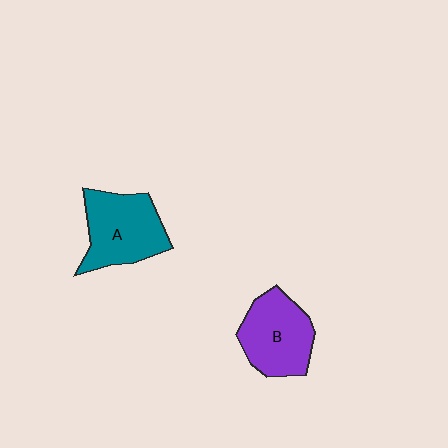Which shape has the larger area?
Shape A (teal).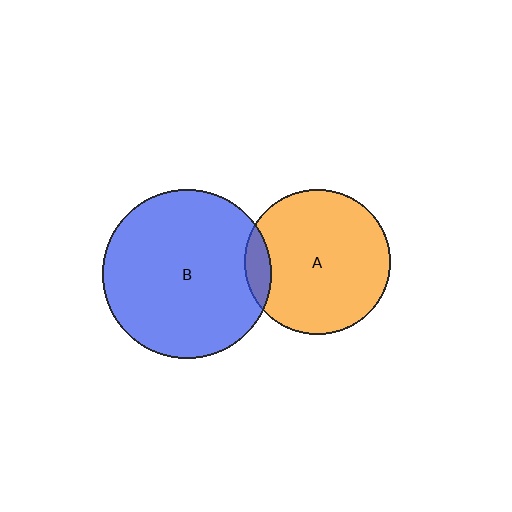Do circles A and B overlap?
Yes.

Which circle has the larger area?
Circle B (blue).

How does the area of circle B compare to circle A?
Approximately 1.3 times.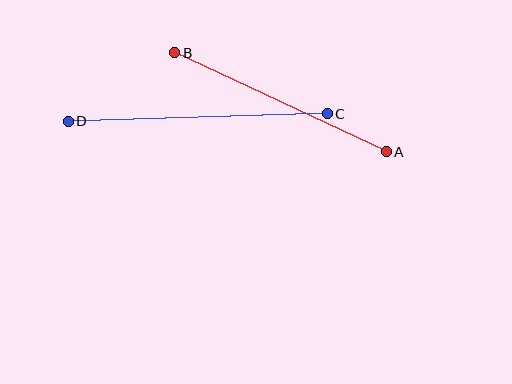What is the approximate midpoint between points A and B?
The midpoint is at approximately (281, 102) pixels.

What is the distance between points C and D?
The distance is approximately 259 pixels.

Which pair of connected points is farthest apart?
Points C and D are farthest apart.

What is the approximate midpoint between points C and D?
The midpoint is at approximately (198, 118) pixels.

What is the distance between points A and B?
The distance is approximately 233 pixels.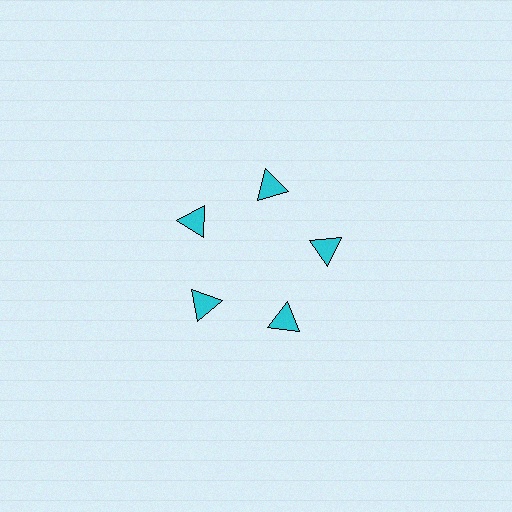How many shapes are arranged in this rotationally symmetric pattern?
There are 5 shapes, arranged in 5 groups of 1.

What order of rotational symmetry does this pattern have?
This pattern has 5-fold rotational symmetry.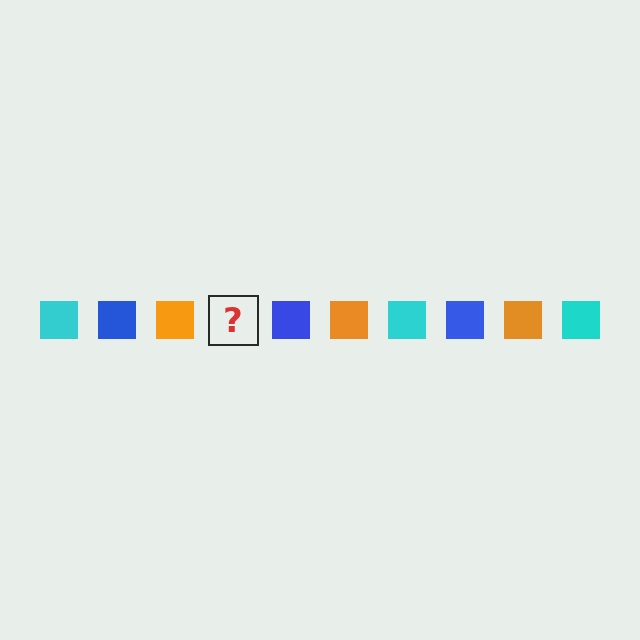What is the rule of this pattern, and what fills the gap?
The rule is that the pattern cycles through cyan, blue, orange squares. The gap should be filled with a cyan square.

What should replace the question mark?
The question mark should be replaced with a cyan square.